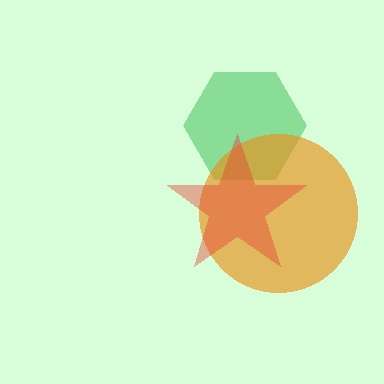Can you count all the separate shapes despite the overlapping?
Yes, there are 3 separate shapes.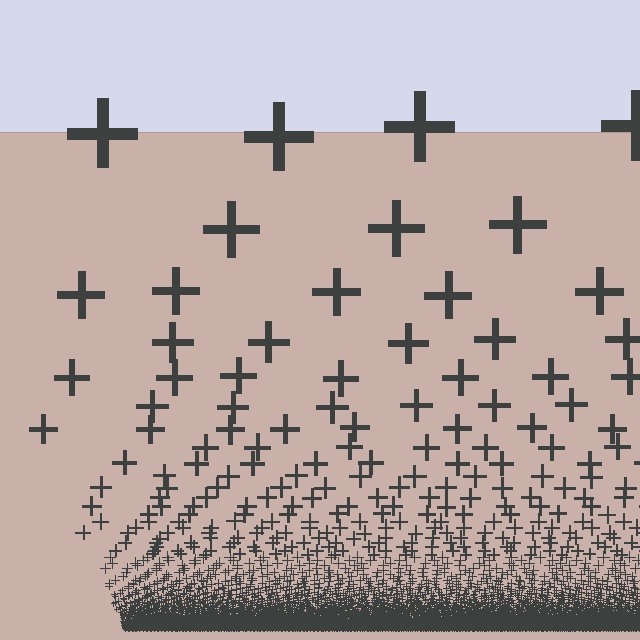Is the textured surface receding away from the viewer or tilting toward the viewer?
The surface appears to tilt toward the viewer. Texture elements get larger and sparser toward the top.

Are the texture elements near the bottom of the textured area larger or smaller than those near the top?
Smaller. The gradient is inverted — elements near the bottom are smaller and denser.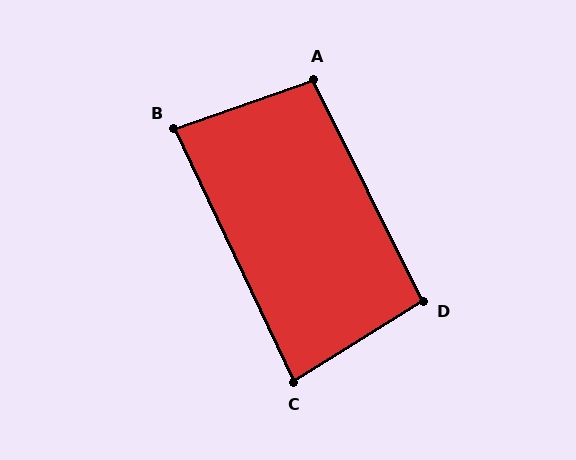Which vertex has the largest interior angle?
A, at approximately 97 degrees.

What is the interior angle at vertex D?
Approximately 96 degrees (obtuse).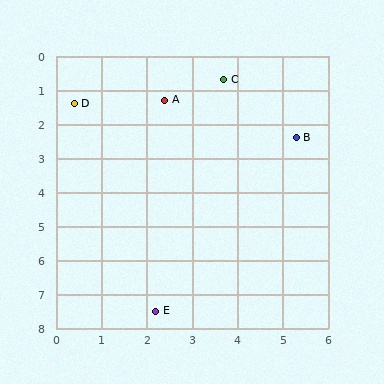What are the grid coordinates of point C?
Point C is at approximately (3.7, 0.7).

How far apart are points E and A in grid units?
Points E and A are about 6.2 grid units apart.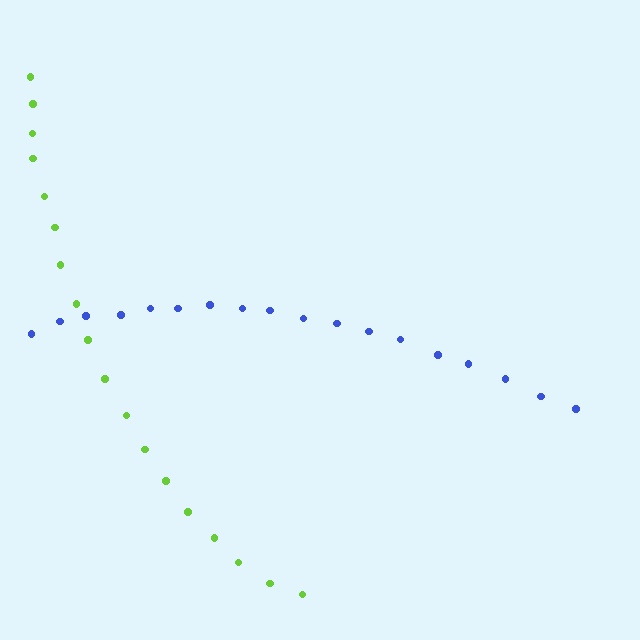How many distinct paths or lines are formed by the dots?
There are 2 distinct paths.